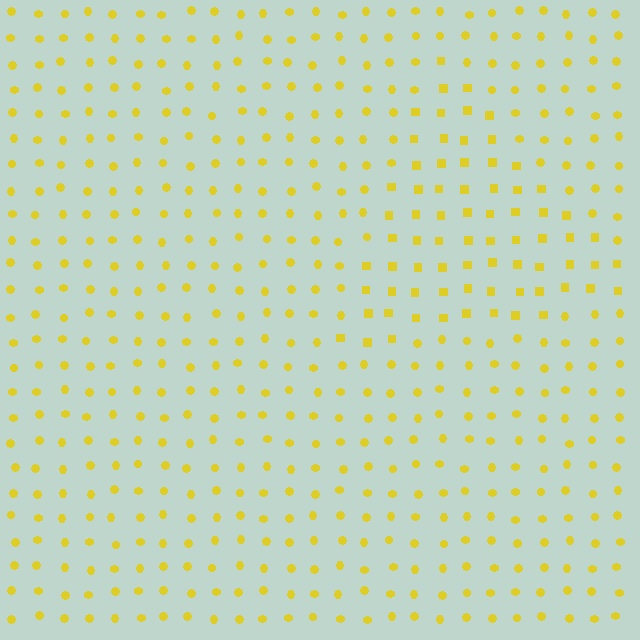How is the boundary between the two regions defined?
The boundary is defined by a change in element shape: squares inside vs. circles outside. All elements share the same color and spacing.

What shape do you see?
I see a triangle.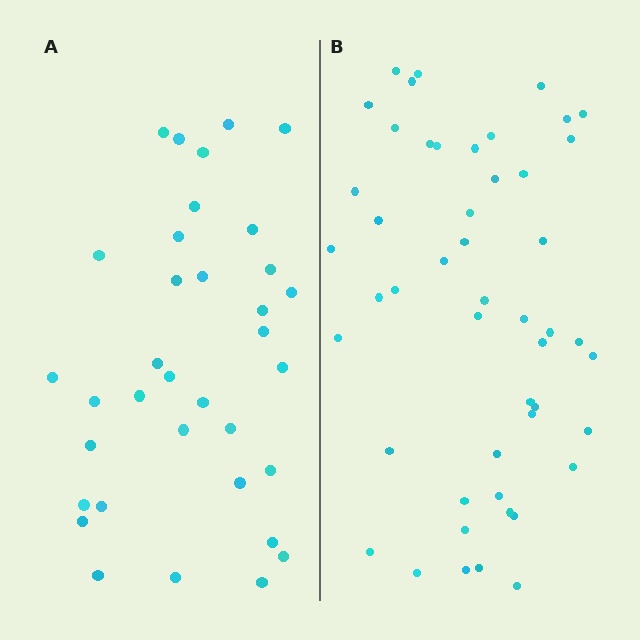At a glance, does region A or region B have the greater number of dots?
Region B (the right region) has more dots.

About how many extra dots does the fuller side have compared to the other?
Region B has approximately 15 more dots than region A.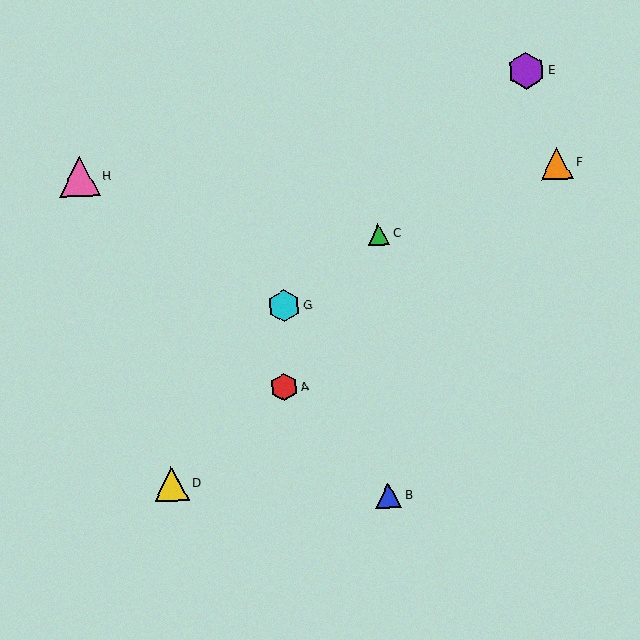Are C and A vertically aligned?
No, C is at x≈379 and A is at x≈284.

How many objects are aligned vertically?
2 objects (B, C) are aligned vertically.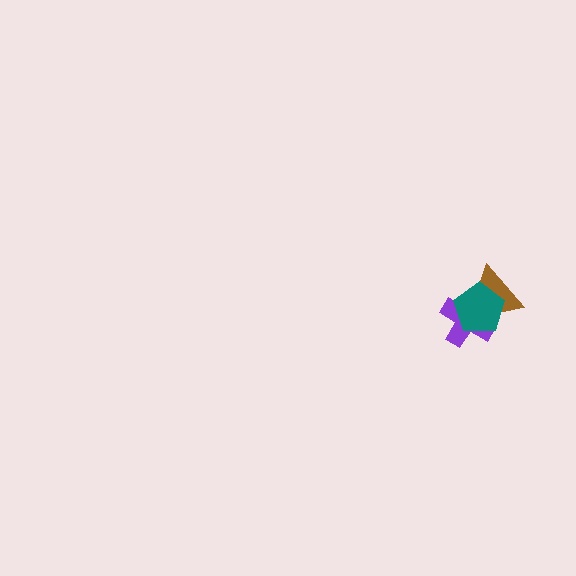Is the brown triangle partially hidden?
Yes, it is partially covered by another shape.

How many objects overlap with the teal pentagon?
2 objects overlap with the teal pentagon.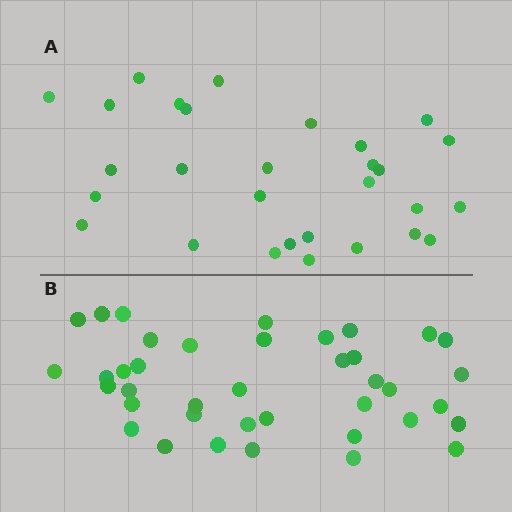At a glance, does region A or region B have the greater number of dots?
Region B (the bottom region) has more dots.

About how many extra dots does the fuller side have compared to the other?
Region B has roughly 10 or so more dots than region A.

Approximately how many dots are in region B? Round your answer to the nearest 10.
About 40 dots. (The exact count is 39, which rounds to 40.)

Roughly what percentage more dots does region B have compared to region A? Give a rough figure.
About 35% more.